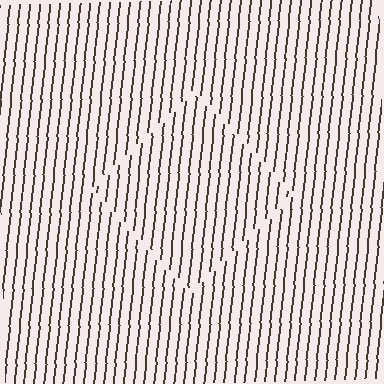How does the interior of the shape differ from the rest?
The interior of the shape contains the same grating, shifted by half a period — the contour is defined by the phase discontinuity where line-ends from the inner and outer gratings abut.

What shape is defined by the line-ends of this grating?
An illusory square. The interior of the shape contains the same grating, shifted by half a period — the contour is defined by the phase discontinuity where line-ends from the inner and outer gratings abut.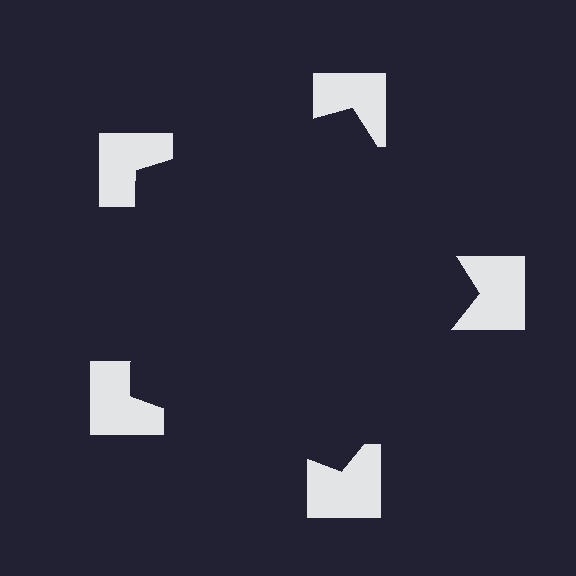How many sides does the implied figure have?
5 sides.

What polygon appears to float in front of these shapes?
An illusory pentagon — its edges are inferred from the aligned wedge cuts in the notched squares, not physically drawn.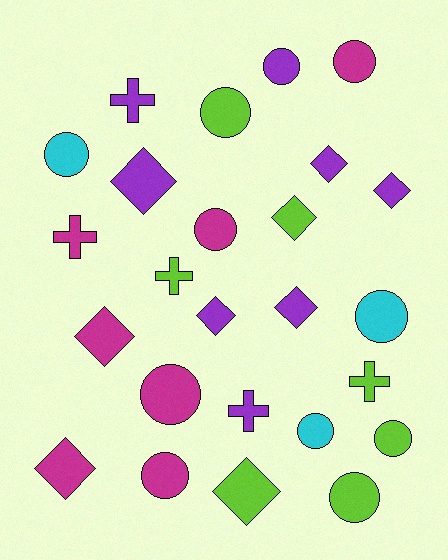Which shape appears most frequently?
Circle, with 11 objects.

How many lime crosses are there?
There are 2 lime crosses.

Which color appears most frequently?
Purple, with 8 objects.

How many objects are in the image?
There are 25 objects.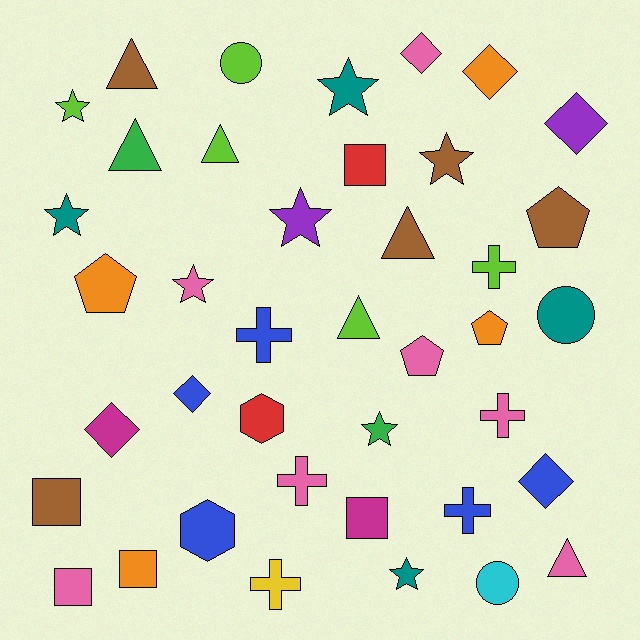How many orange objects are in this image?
There are 4 orange objects.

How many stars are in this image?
There are 8 stars.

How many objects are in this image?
There are 40 objects.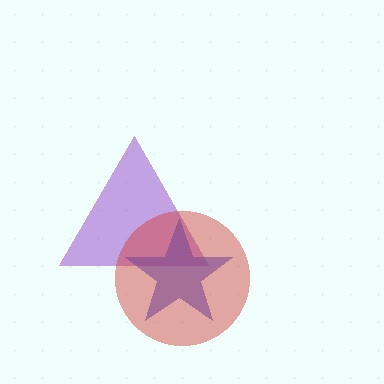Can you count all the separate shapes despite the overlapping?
Yes, there are 3 separate shapes.